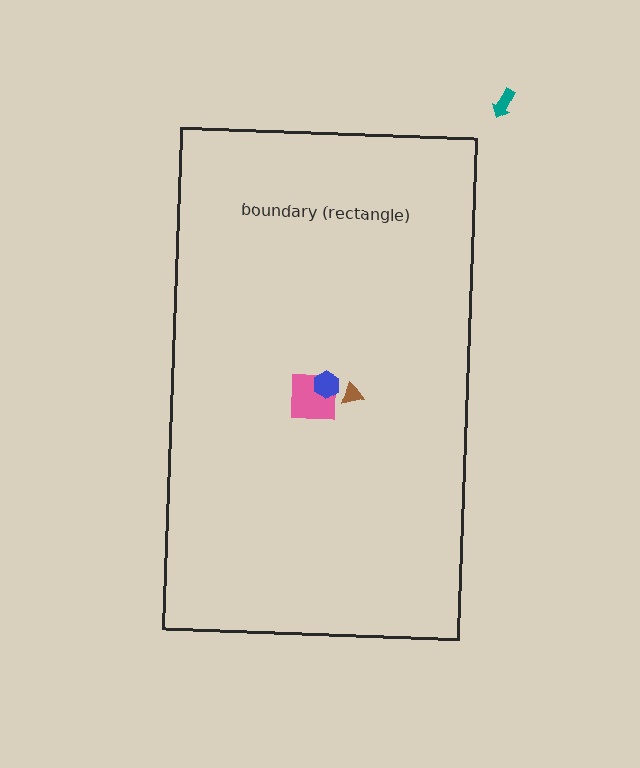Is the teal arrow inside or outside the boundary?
Outside.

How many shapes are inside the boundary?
3 inside, 1 outside.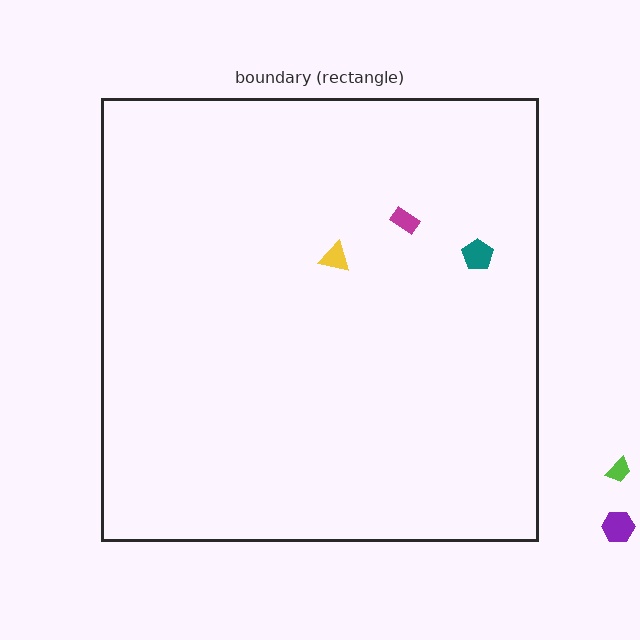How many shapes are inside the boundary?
3 inside, 2 outside.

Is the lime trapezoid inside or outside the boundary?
Outside.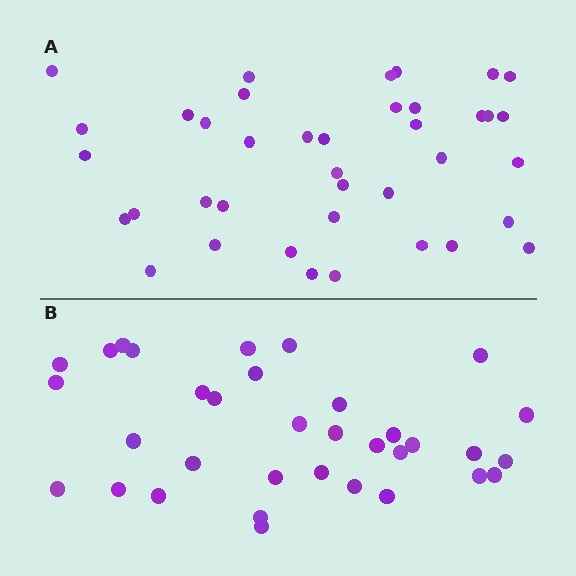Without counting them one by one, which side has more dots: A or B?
Region A (the top region) has more dots.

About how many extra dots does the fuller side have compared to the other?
Region A has about 5 more dots than region B.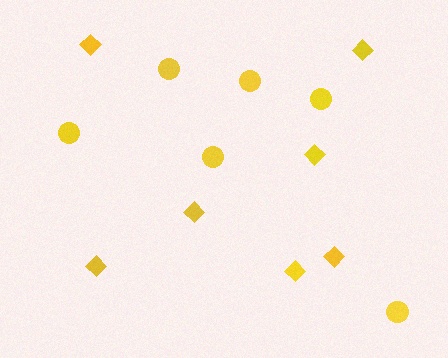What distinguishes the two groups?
There are 2 groups: one group of circles (6) and one group of diamonds (7).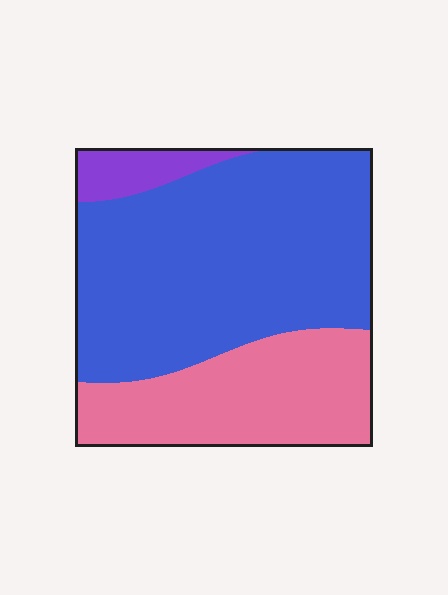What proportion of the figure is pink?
Pink covers roughly 30% of the figure.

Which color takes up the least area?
Purple, at roughly 5%.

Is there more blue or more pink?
Blue.